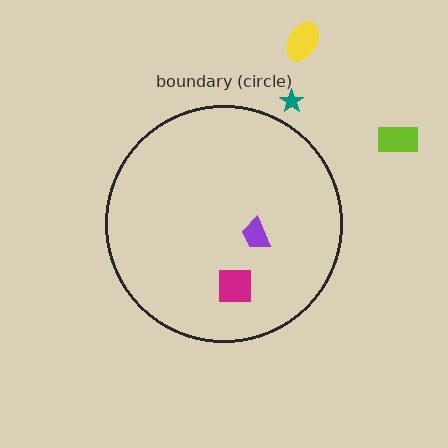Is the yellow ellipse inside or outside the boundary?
Outside.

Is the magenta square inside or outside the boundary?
Inside.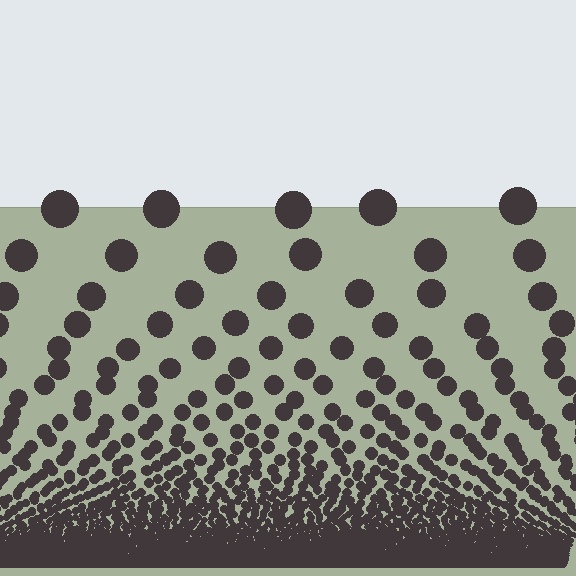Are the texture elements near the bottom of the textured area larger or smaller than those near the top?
Smaller. The gradient is inverted — elements near the bottom are smaller and denser.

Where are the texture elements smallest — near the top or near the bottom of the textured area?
Near the bottom.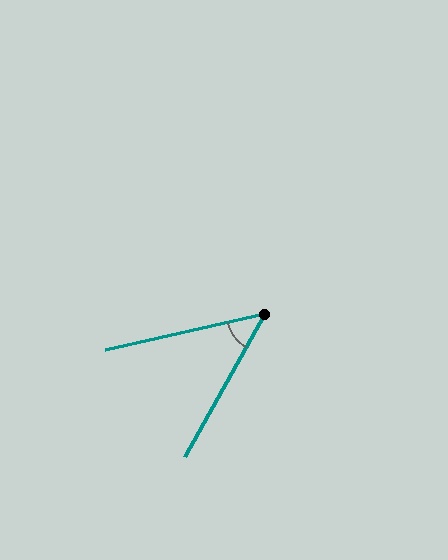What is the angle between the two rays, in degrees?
Approximately 48 degrees.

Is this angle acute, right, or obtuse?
It is acute.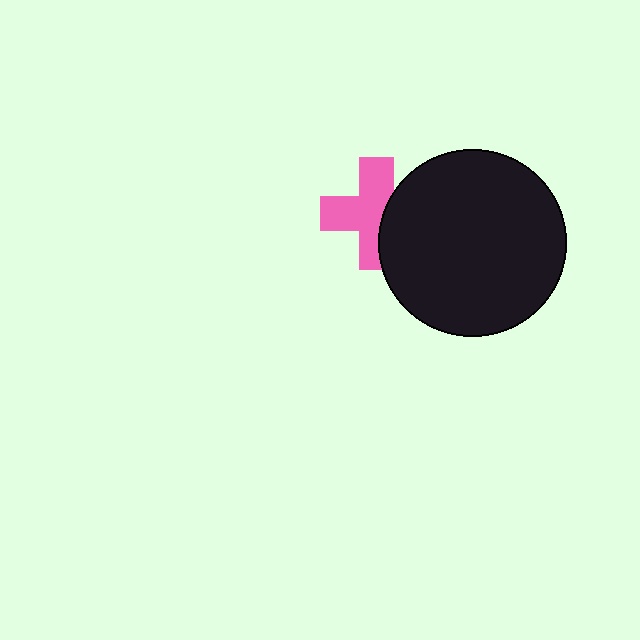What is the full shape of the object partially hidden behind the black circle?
The partially hidden object is a pink cross.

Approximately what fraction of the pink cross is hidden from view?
Roughly 35% of the pink cross is hidden behind the black circle.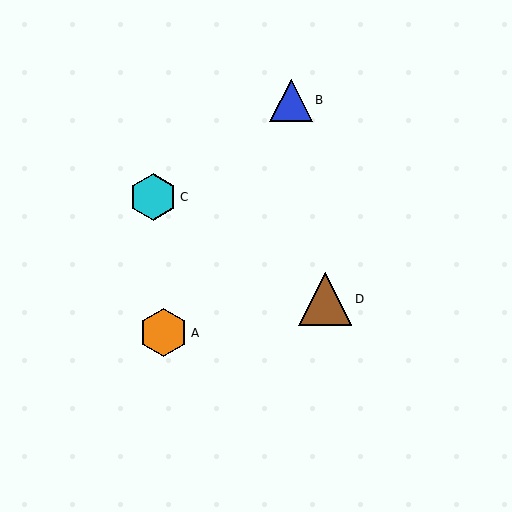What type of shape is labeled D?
Shape D is a brown triangle.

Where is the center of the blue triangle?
The center of the blue triangle is at (291, 100).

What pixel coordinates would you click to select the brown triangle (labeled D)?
Click at (325, 299) to select the brown triangle D.